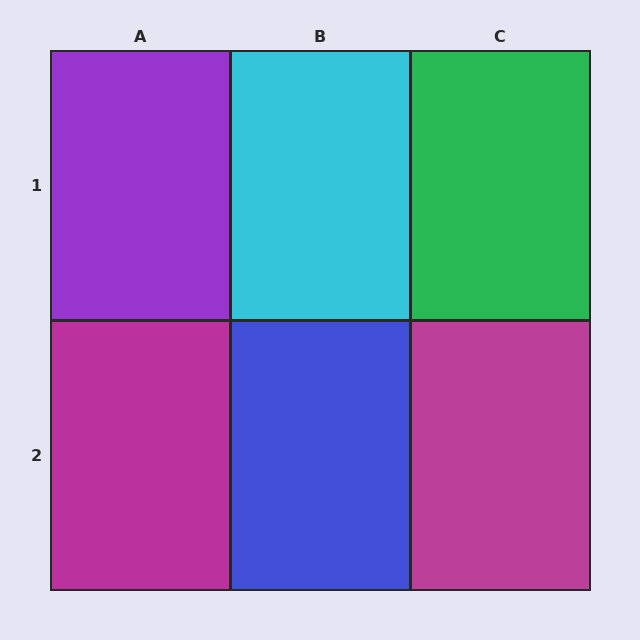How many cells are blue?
1 cell is blue.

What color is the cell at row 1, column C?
Green.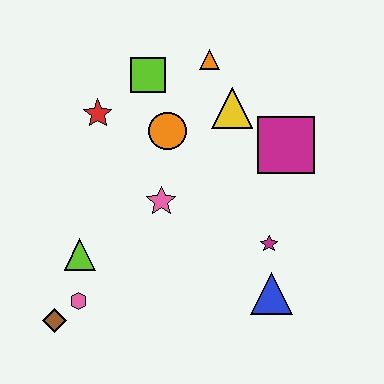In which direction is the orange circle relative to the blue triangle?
The orange circle is above the blue triangle.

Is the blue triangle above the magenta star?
No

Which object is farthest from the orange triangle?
The brown diamond is farthest from the orange triangle.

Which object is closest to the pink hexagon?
The brown diamond is closest to the pink hexagon.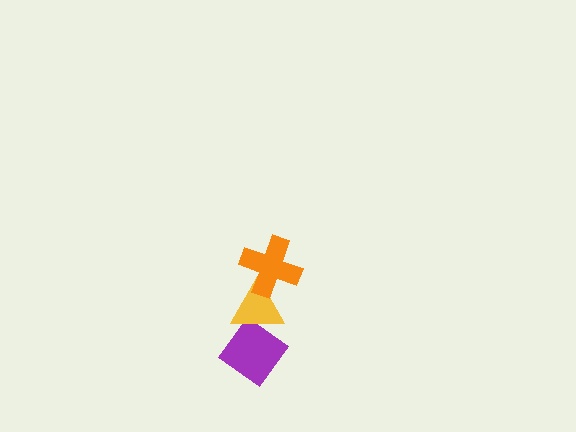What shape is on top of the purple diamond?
The yellow triangle is on top of the purple diamond.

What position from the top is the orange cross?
The orange cross is 1st from the top.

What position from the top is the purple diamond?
The purple diamond is 3rd from the top.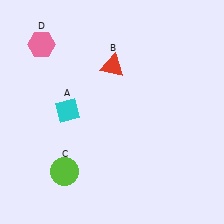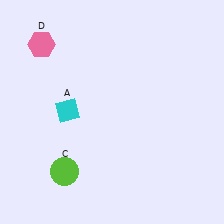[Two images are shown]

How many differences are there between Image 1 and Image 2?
There is 1 difference between the two images.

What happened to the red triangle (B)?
The red triangle (B) was removed in Image 2. It was in the top-right area of Image 1.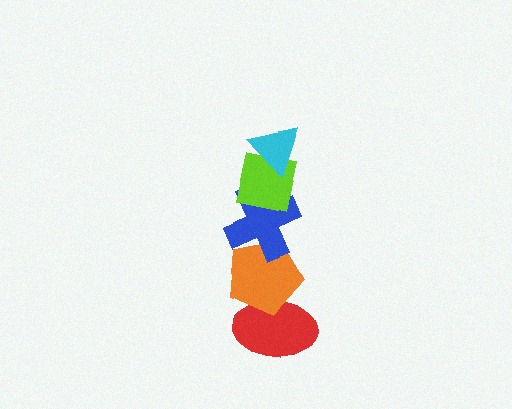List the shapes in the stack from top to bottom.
From top to bottom: the cyan triangle, the lime square, the blue cross, the orange pentagon, the red ellipse.